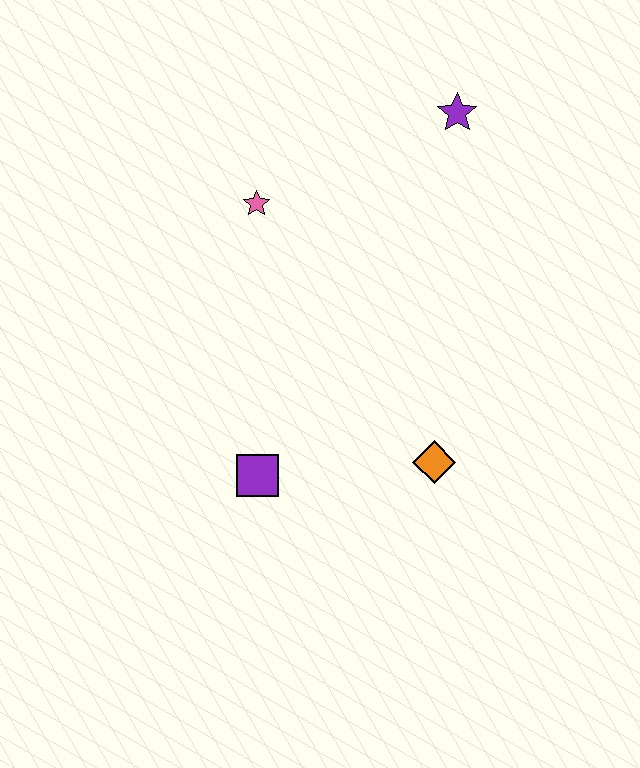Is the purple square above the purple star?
No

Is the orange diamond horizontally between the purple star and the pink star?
Yes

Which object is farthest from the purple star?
The purple square is farthest from the purple star.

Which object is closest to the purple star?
The pink star is closest to the purple star.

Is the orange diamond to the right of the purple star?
No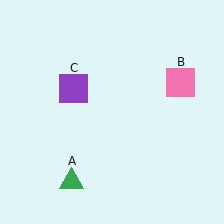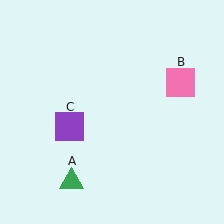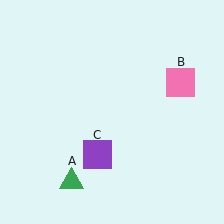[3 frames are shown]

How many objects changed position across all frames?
1 object changed position: purple square (object C).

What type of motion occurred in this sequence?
The purple square (object C) rotated counterclockwise around the center of the scene.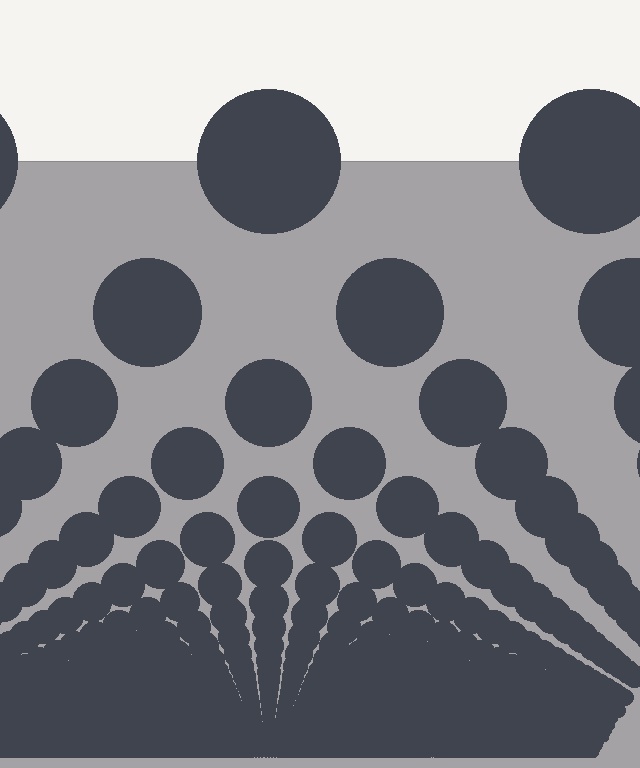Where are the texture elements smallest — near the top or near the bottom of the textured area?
Near the bottom.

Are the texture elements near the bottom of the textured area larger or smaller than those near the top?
Smaller. The gradient is inverted — elements near the bottom are smaller and denser.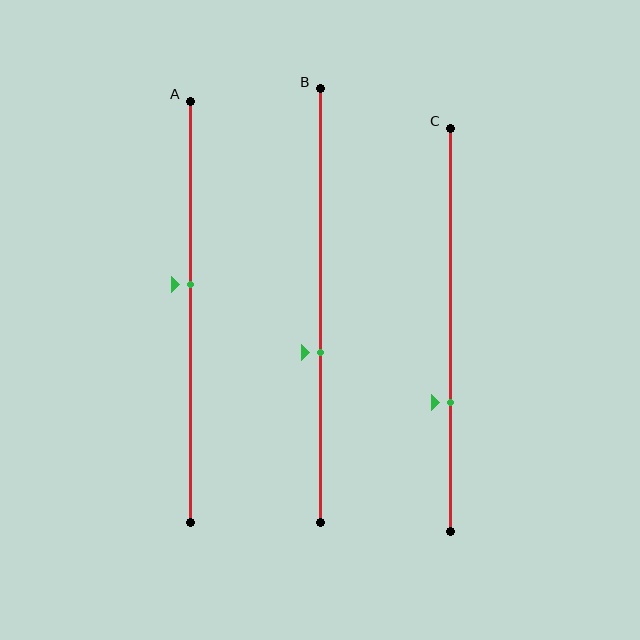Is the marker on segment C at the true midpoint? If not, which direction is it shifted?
No, the marker on segment C is shifted downward by about 18% of the segment length.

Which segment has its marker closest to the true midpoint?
Segment A has its marker closest to the true midpoint.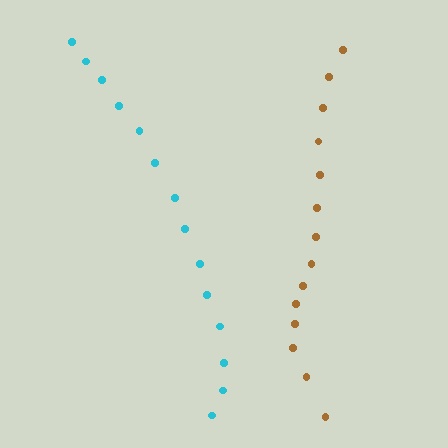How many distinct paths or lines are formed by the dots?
There are 2 distinct paths.